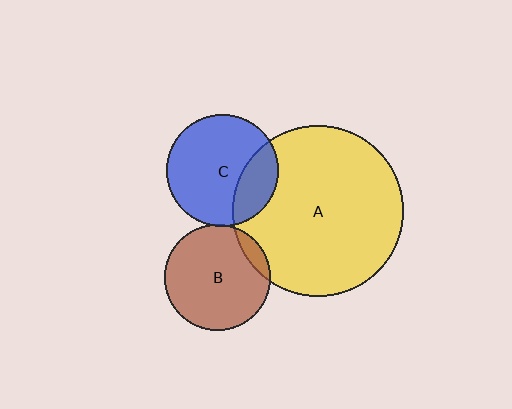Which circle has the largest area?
Circle A (yellow).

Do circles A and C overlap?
Yes.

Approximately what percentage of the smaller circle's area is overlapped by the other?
Approximately 25%.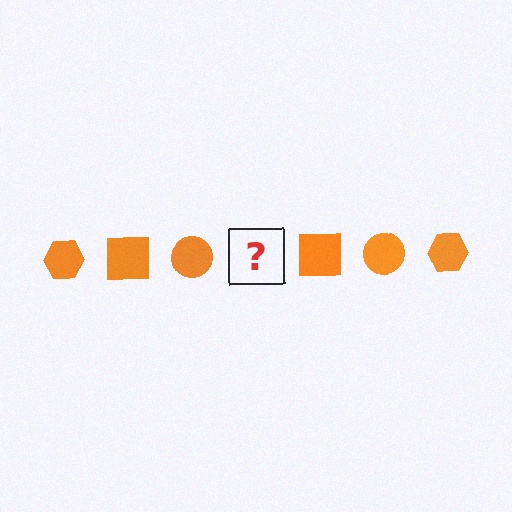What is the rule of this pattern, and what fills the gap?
The rule is that the pattern cycles through hexagon, square, circle shapes in orange. The gap should be filled with an orange hexagon.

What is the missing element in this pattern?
The missing element is an orange hexagon.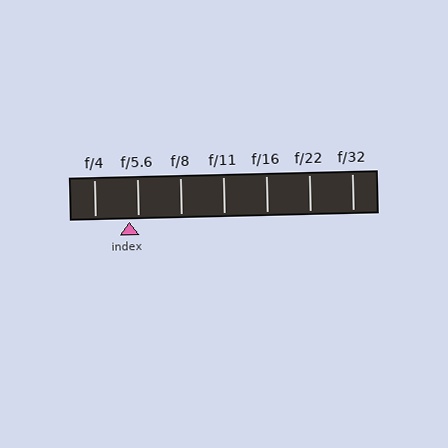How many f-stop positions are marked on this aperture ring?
There are 7 f-stop positions marked.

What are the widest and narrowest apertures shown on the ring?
The widest aperture shown is f/4 and the narrowest is f/32.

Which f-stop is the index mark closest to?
The index mark is closest to f/5.6.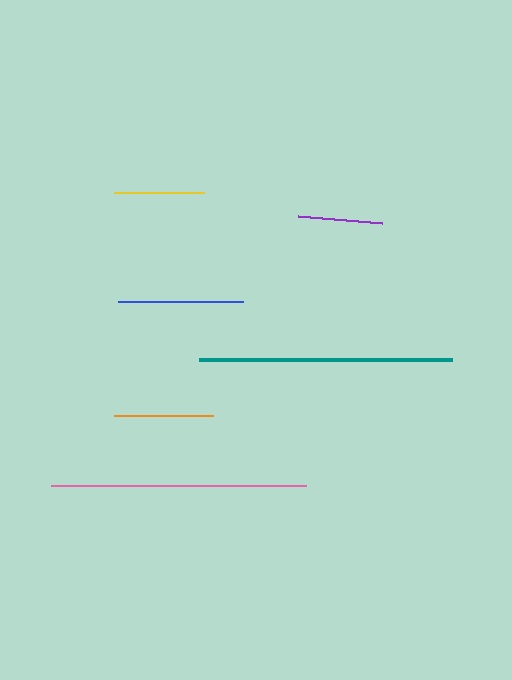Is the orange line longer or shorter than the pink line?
The pink line is longer than the orange line.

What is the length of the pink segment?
The pink segment is approximately 256 pixels long.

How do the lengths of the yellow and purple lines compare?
The yellow and purple lines are approximately the same length.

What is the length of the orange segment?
The orange segment is approximately 99 pixels long.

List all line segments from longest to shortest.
From longest to shortest: pink, teal, blue, orange, yellow, purple.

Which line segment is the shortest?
The purple line is the shortest at approximately 84 pixels.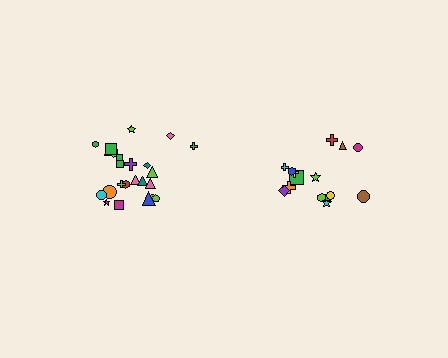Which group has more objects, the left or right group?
The left group.